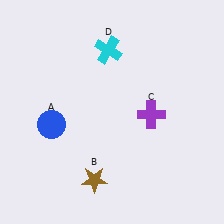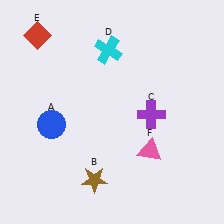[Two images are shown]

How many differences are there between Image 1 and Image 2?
There are 2 differences between the two images.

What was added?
A red diamond (E), a pink triangle (F) were added in Image 2.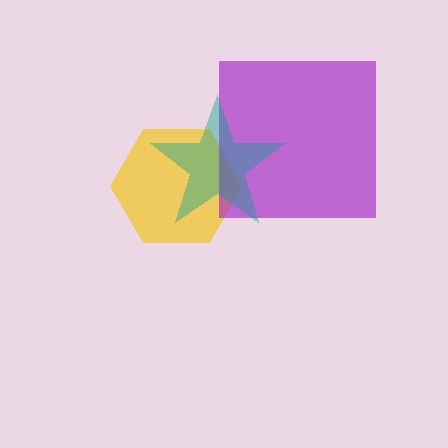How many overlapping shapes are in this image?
There are 3 overlapping shapes in the image.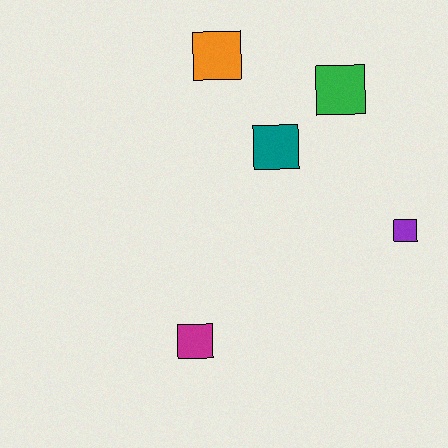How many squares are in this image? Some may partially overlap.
There are 5 squares.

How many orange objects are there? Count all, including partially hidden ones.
There is 1 orange object.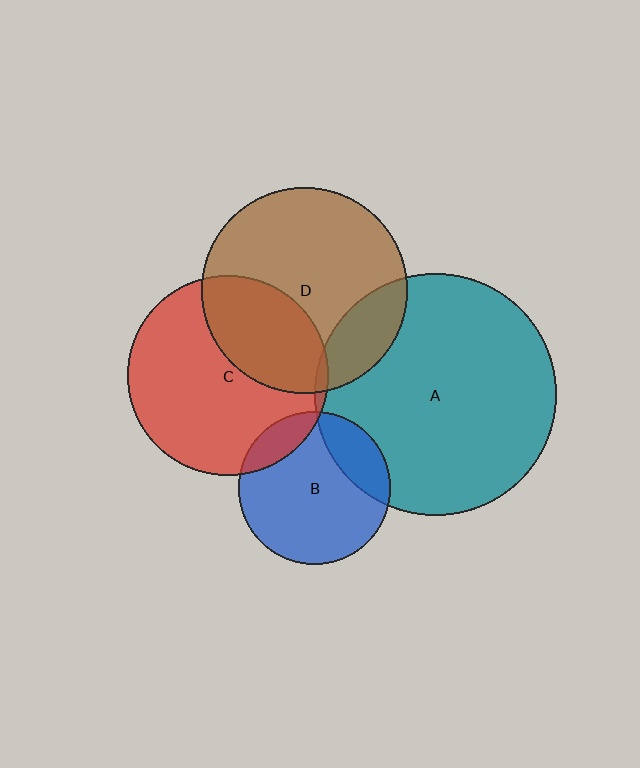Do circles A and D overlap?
Yes.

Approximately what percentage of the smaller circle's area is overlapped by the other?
Approximately 15%.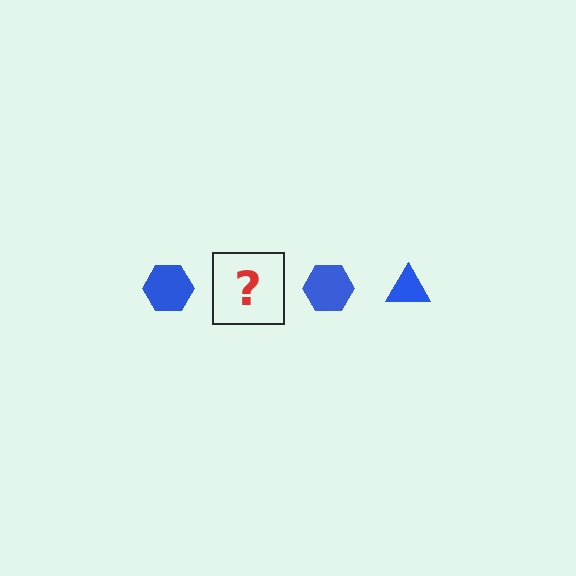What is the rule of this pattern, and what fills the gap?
The rule is that the pattern cycles through hexagon, triangle shapes in blue. The gap should be filled with a blue triangle.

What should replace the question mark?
The question mark should be replaced with a blue triangle.